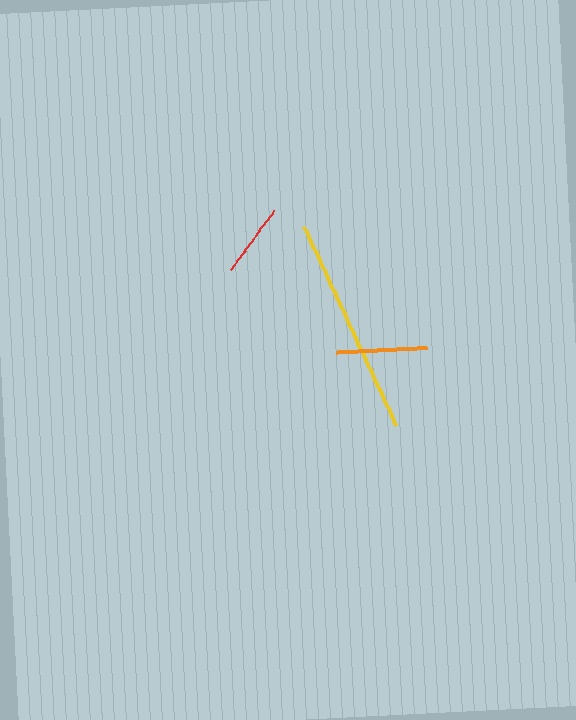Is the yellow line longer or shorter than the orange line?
The yellow line is longer than the orange line.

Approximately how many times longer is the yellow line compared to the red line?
The yellow line is approximately 3.0 times the length of the red line.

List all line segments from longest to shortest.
From longest to shortest: yellow, orange, red.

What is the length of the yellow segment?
The yellow segment is approximately 219 pixels long.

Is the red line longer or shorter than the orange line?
The orange line is longer than the red line.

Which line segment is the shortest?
The red line is the shortest at approximately 73 pixels.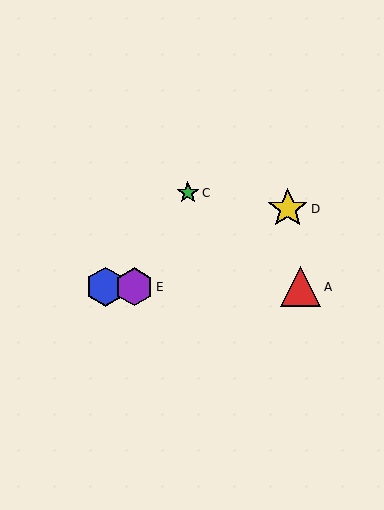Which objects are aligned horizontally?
Objects A, B, E are aligned horizontally.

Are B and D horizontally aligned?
No, B is at y≈287 and D is at y≈209.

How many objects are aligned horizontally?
3 objects (A, B, E) are aligned horizontally.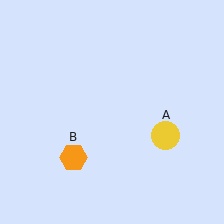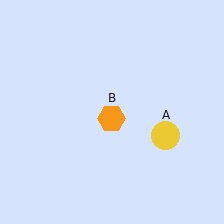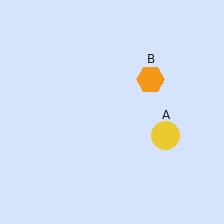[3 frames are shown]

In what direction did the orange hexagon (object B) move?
The orange hexagon (object B) moved up and to the right.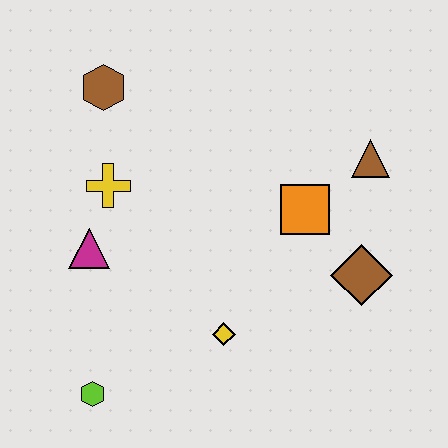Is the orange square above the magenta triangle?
Yes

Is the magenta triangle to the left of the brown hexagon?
Yes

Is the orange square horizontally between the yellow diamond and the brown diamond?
Yes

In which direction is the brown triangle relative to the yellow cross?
The brown triangle is to the right of the yellow cross.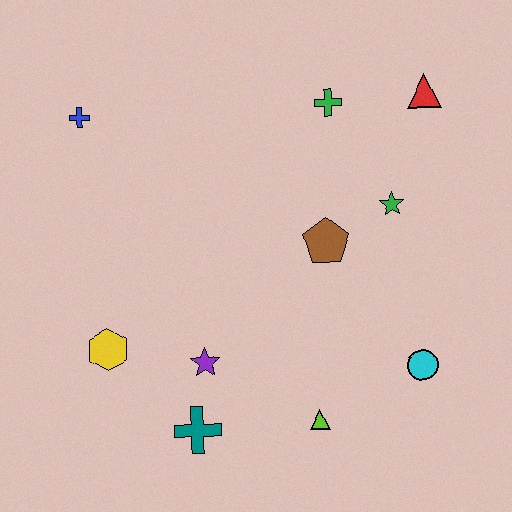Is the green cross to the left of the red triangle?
Yes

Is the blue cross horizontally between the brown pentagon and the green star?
No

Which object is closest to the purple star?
The teal cross is closest to the purple star.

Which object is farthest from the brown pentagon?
The blue cross is farthest from the brown pentagon.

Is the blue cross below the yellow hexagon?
No